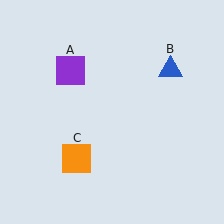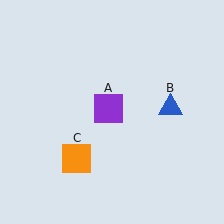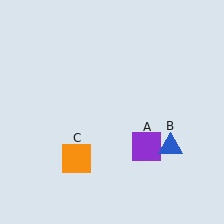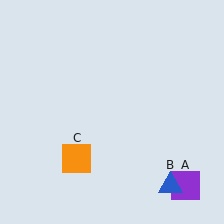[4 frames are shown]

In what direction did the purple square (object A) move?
The purple square (object A) moved down and to the right.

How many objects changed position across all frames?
2 objects changed position: purple square (object A), blue triangle (object B).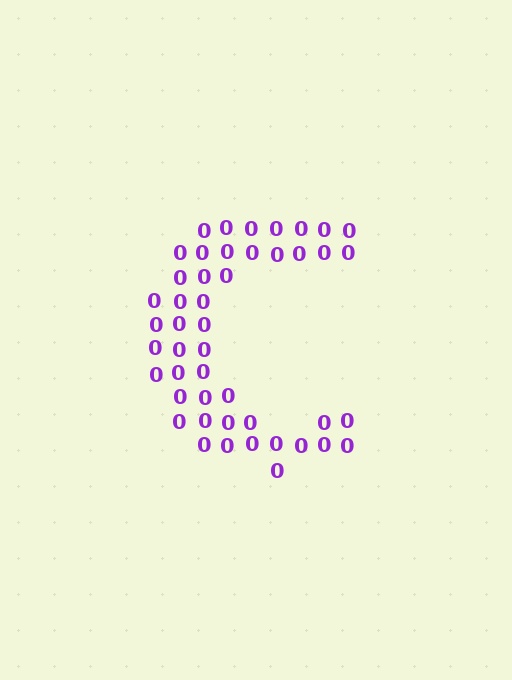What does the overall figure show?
The overall figure shows the letter C.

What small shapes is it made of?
It is made of small digit 0's.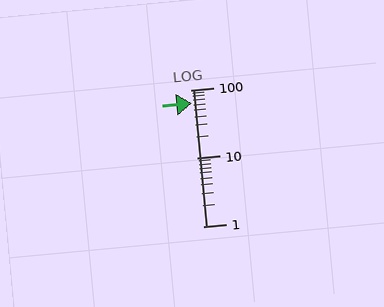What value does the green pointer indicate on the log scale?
The pointer indicates approximately 63.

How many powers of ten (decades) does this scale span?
The scale spans 2 decades, from 1 to 100.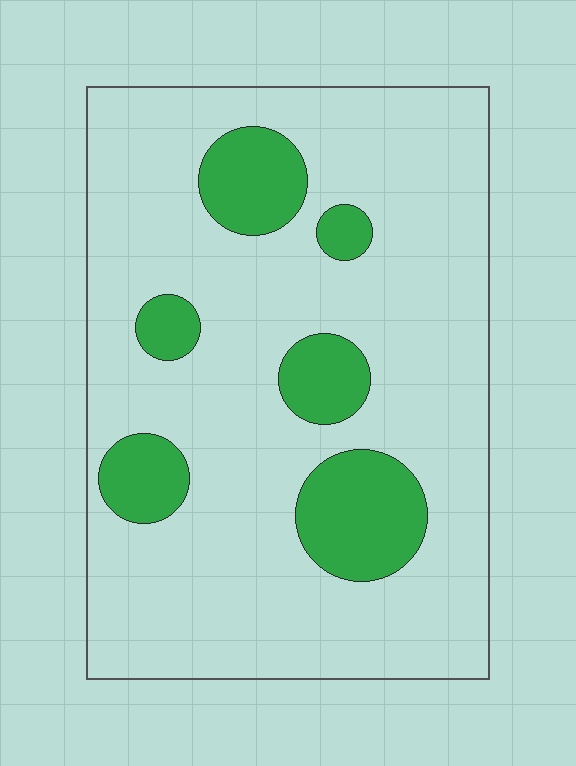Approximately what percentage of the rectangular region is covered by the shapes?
Approximately 20%.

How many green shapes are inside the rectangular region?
6.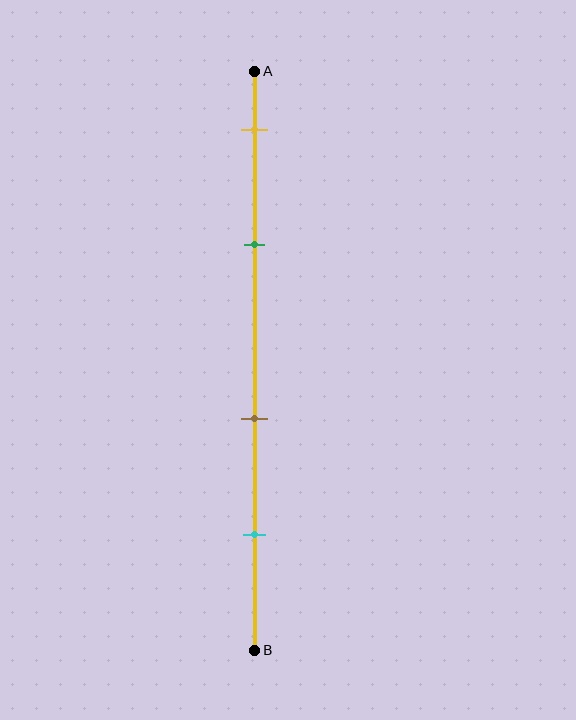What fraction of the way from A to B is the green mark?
The green mark is approximately 30% (0.3) of the way from A to B.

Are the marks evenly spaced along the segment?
No, the marks are not evenly spaced.